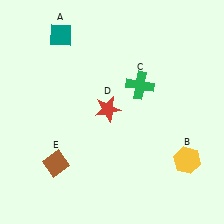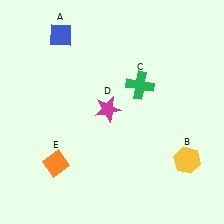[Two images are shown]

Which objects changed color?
A changed from teal to blue. D changed from red to magenta. E changed from brown to orange.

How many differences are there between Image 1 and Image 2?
There are 3 differences between the two images.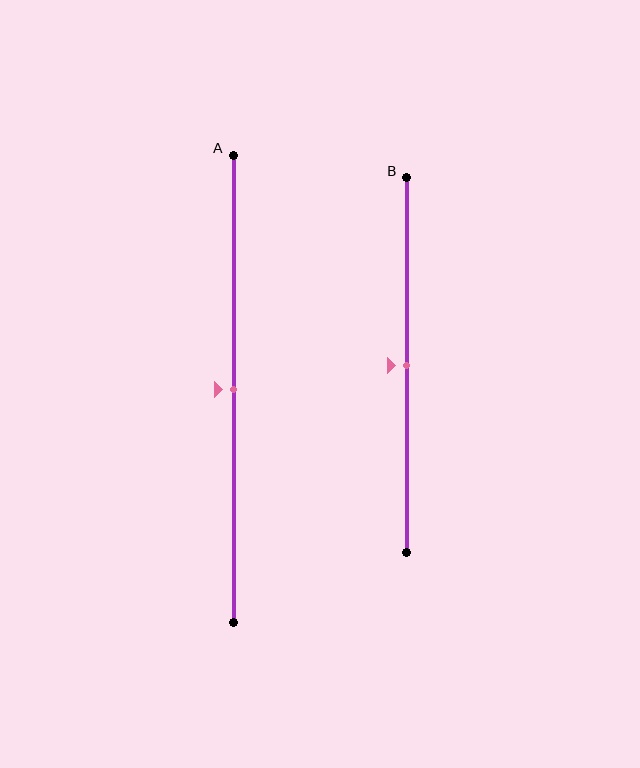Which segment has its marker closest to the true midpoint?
Segment A has its marker closest to the true midpoint.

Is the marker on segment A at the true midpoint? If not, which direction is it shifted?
Yes, the marker on segment A is at the true midpoint.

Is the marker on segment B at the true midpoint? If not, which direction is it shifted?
Yes, the marker on segment B is at the true midpoint.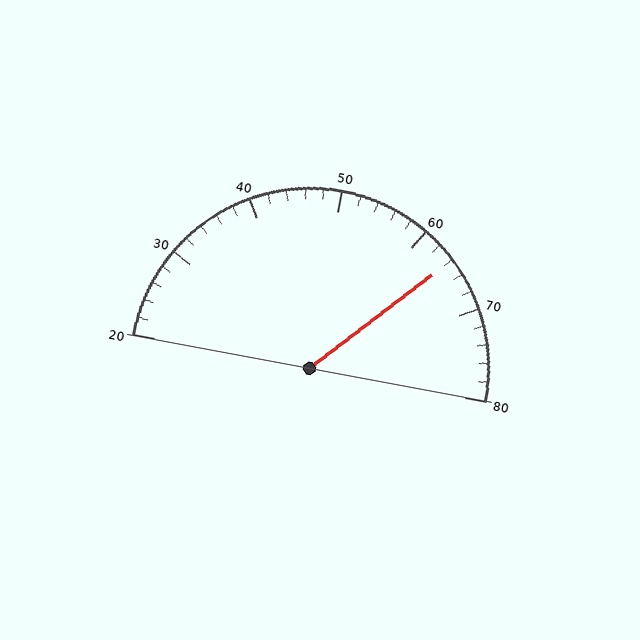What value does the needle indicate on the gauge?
The needle indicates approximately 64.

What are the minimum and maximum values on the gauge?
The gauge ranges from 20 to 80.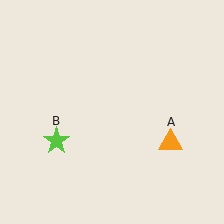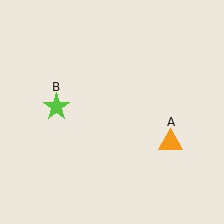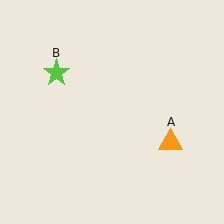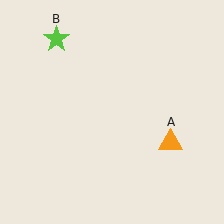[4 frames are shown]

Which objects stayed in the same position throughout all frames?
Orange triangle (object A) remained stationary.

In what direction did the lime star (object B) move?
The lime star (object B) moved up.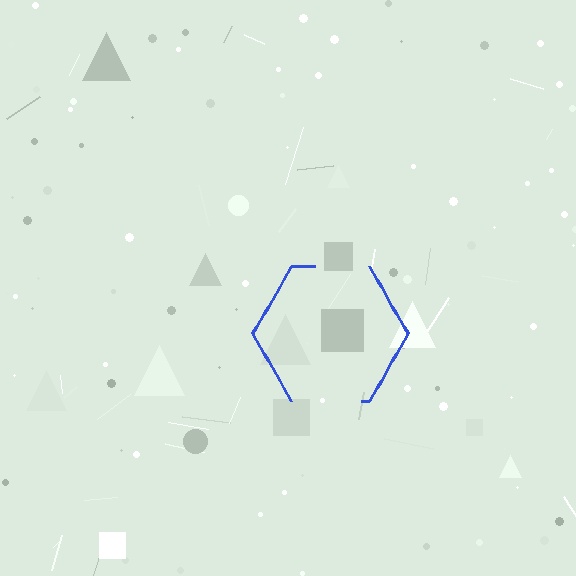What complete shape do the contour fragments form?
The contour fragments form a hexagon.